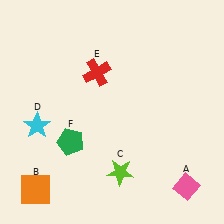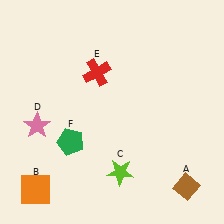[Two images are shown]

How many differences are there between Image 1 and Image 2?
There are 2 differences between the two images.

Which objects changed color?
A changed from pink to brown. D changed from cyan to pink.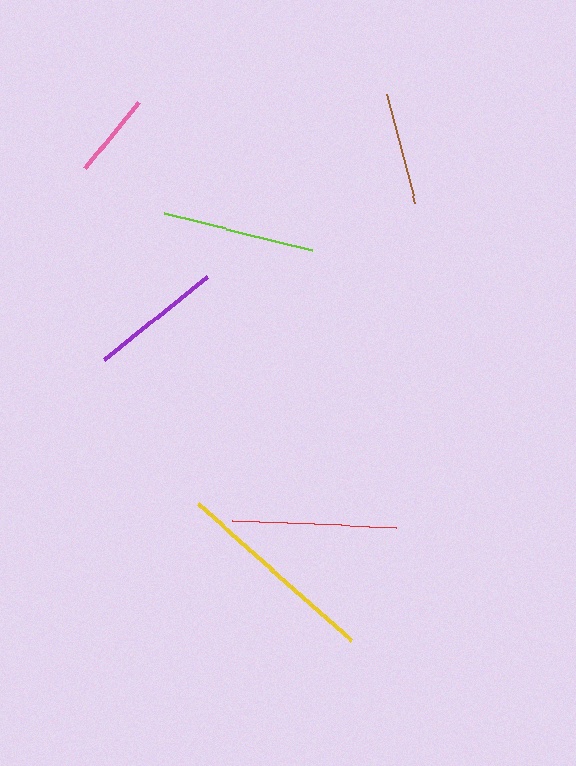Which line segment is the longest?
The yellow line is the longest at approximately 204 pixels.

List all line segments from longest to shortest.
From longest to shortest: yellow, red, lime, purple, brown, pink.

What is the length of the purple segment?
The purple segment is approximately 132 pixels long.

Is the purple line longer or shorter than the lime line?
The lime line is longer than the purple line.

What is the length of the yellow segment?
The yellow segment is approximately 204 pixels long.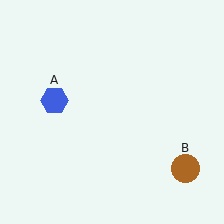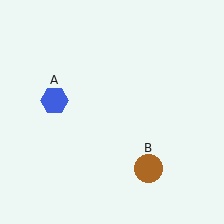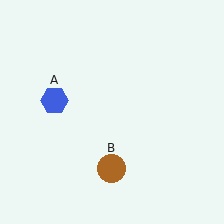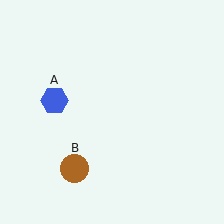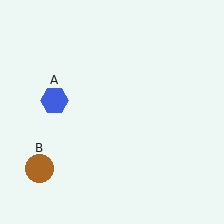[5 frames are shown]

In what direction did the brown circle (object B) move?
The brown circle (object B) moved left.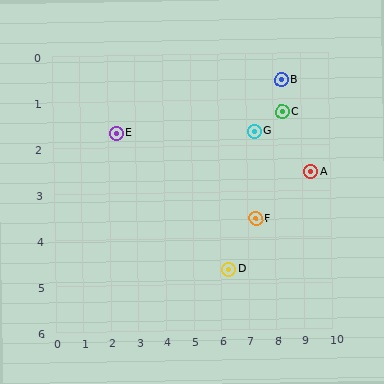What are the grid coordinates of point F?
Point F is at approximately (7.3, 3.6).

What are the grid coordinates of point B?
Point B is at approximately (8.3, 0.6).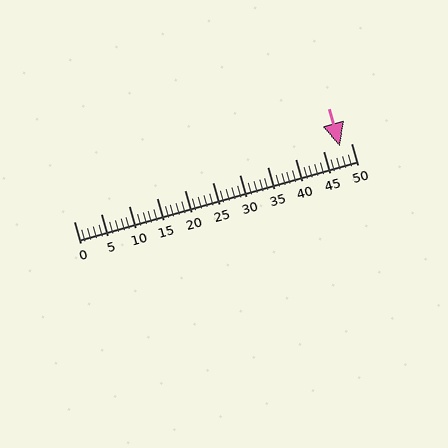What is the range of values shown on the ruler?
The ruler shows values from 0 to 50.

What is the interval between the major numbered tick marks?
The major tick marks are spaced 5 units apart.